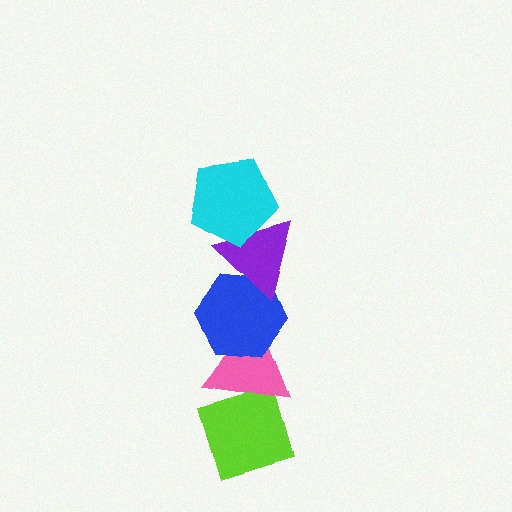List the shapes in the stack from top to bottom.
From top to bottom: the cyan pentagon, the purple triangle, the blue hexagon, the pink triangle, the lime diamond.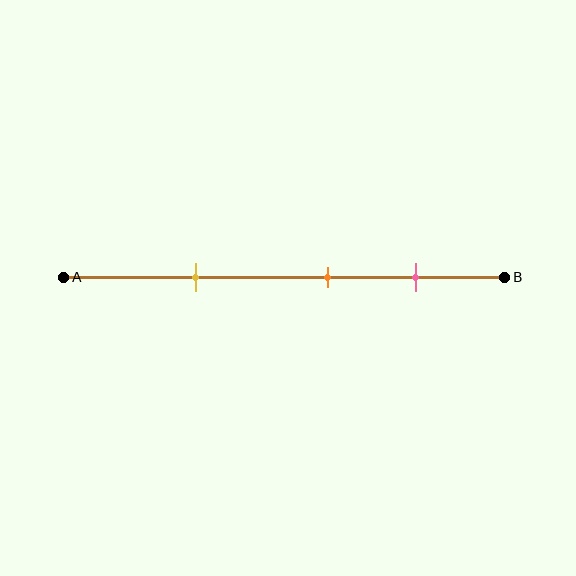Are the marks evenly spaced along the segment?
Yes, the marks are approximately evenly spaced.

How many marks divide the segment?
There are 3 marks dividing the segment.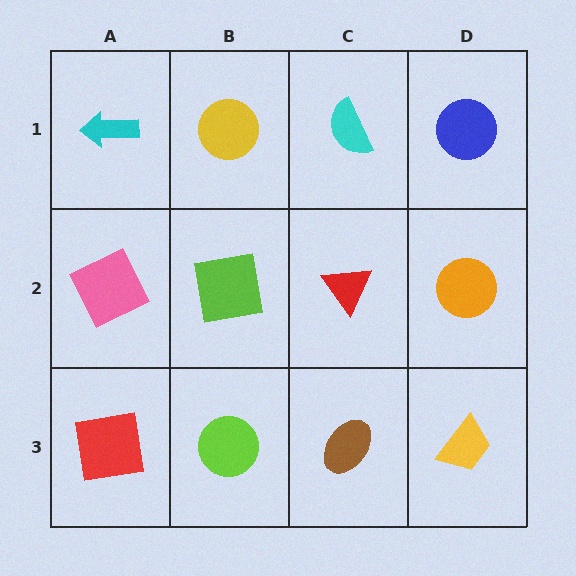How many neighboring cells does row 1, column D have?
2.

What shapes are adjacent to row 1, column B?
A lime square (row 2, column B), a cyan arrow (row 1, column A), a cyan semicircle (row 1, column C).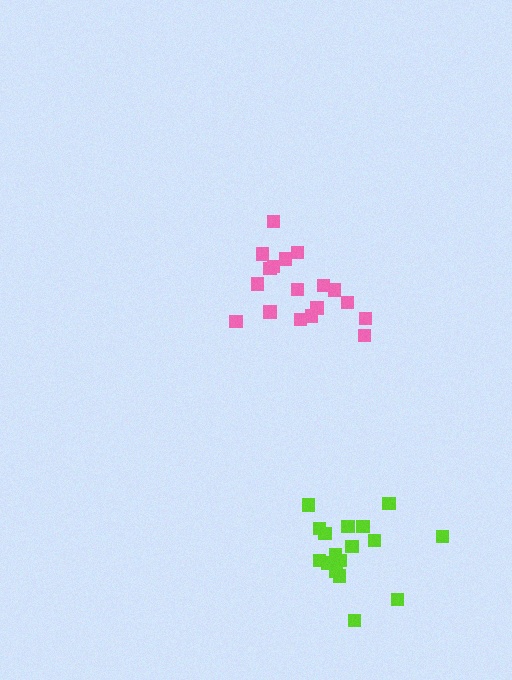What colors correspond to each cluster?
The clusters are colored: lime, pink.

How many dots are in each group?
Group 1: 17 dots, Group 2: 18 dots (35 total).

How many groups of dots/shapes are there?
There are 2 groups.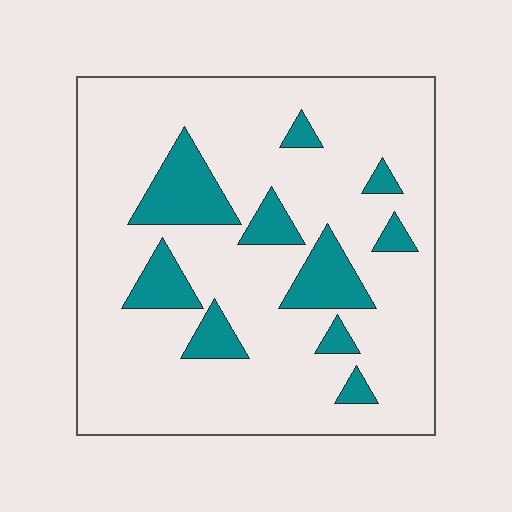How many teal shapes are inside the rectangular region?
10.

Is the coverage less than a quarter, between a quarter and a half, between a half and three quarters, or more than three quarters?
Less than a quarter.